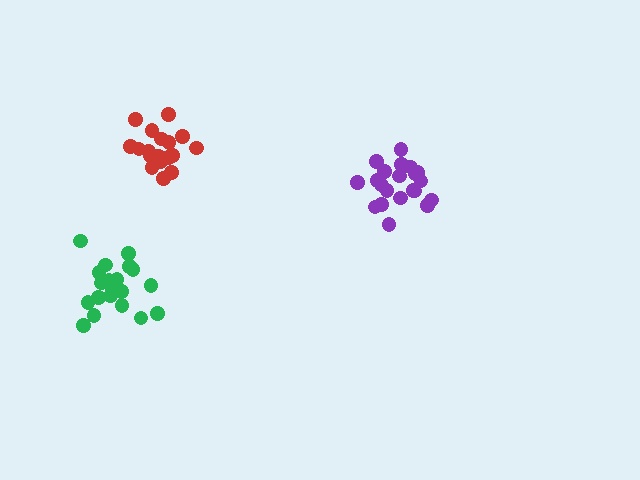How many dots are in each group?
Group 1: 19 dots, Group 2: 21 dots, Group 3: 20 dots (60 total).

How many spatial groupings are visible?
There are 3 spatial groupings.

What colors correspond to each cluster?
The clusters are colored: red, purple, green.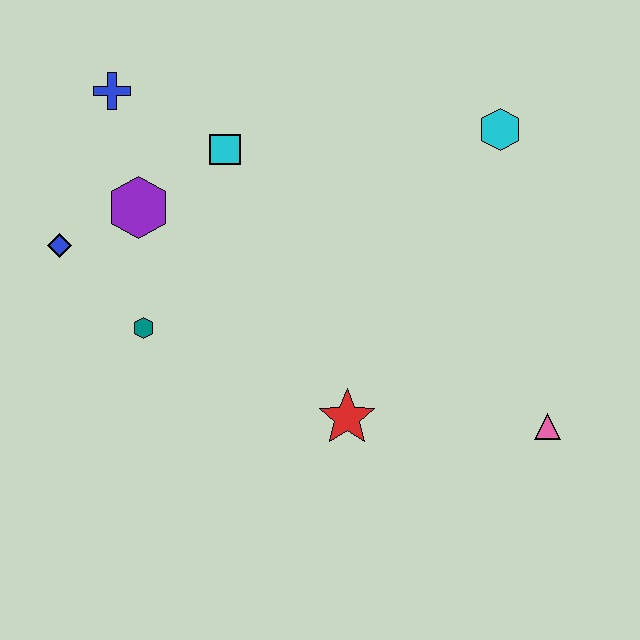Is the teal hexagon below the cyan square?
Yes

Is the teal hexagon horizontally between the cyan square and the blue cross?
Yes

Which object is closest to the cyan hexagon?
The cyan square is closest to the cyan hexagon.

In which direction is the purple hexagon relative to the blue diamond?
The purple hexagon is to the right of the blue diamond.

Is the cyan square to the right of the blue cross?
Yes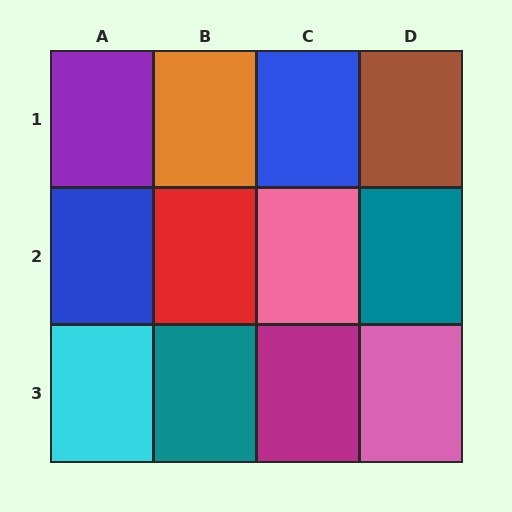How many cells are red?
1 cell is red.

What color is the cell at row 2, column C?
Pink.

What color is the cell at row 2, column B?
Red.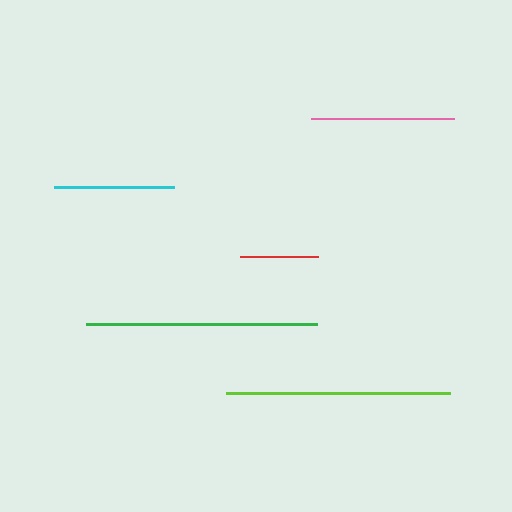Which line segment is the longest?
The green line is the longest at approximately 230 pixels.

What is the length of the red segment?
The red segment is approximately 78 pixels long.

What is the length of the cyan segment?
The cyan segment is approximately 121 pixels long.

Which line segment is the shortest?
The red line is the shortest at approximately 78 pixels.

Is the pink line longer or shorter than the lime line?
The lime line is longer than the pink line.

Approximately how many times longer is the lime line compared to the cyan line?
The lime line is approximately 1.9 times the length of the cyan line.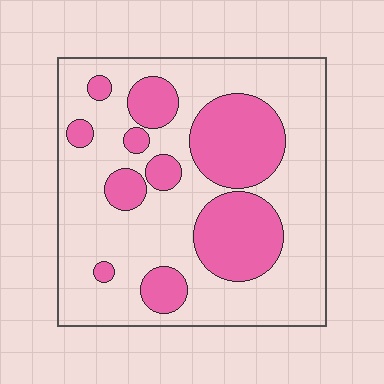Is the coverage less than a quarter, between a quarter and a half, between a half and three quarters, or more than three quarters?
Between a quarter and a half.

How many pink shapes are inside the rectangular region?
10.